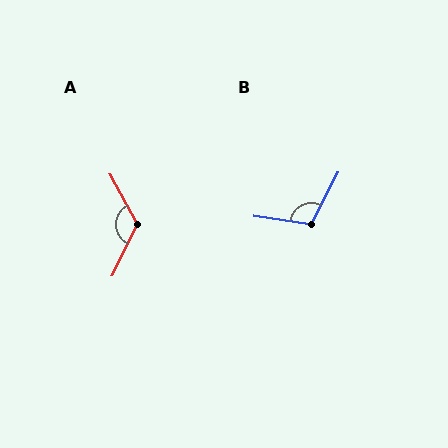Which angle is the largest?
A, at approximately 126 degrees.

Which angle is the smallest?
B, at approximately 109 degrees.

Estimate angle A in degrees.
Approximately 126 degrees.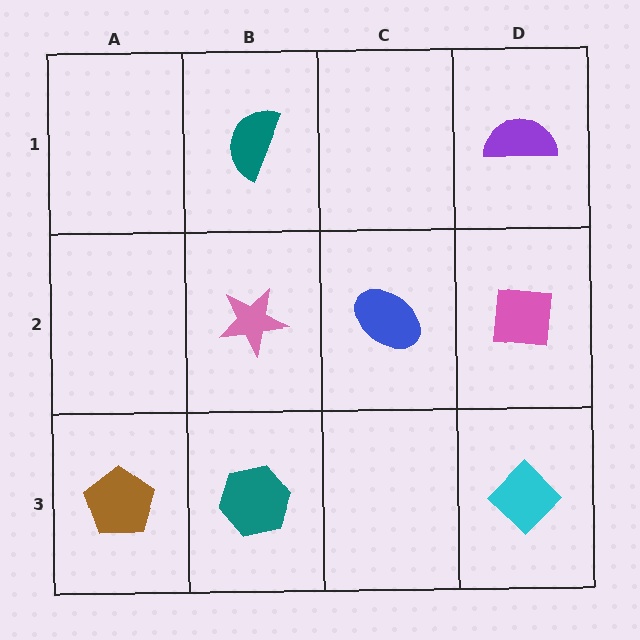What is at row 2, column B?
A pink star.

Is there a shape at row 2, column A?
No, that cell is empty.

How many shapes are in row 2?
3 shapes.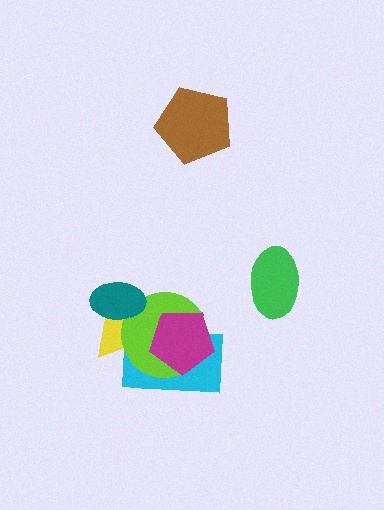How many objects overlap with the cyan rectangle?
3 objects overlap with the cyan rectangle.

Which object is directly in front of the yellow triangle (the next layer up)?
The cyan rectangle is directly in front of the yellow triangle.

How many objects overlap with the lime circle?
4 objects overlap with the lime circle.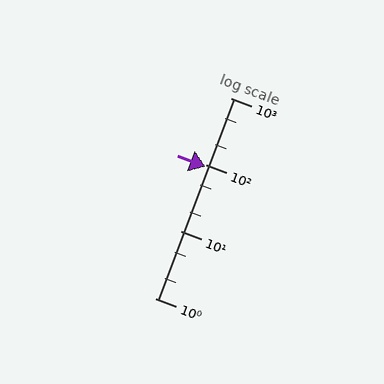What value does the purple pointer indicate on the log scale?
The pointer indicates approximately 94.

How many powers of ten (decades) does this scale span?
The scale spans 3 decades, from 1 to 1000.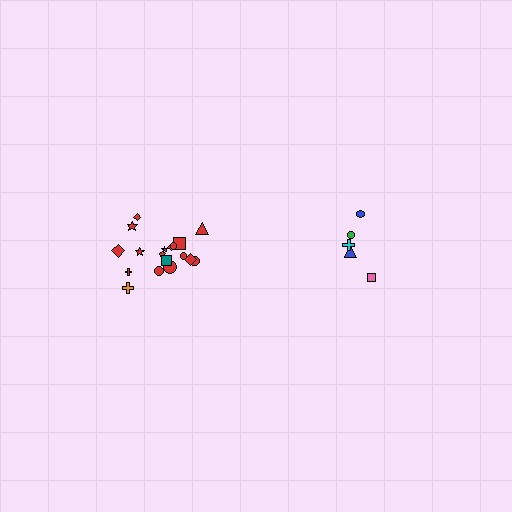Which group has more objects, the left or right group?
The left group.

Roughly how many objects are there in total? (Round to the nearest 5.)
Roughly 25 objects in total.